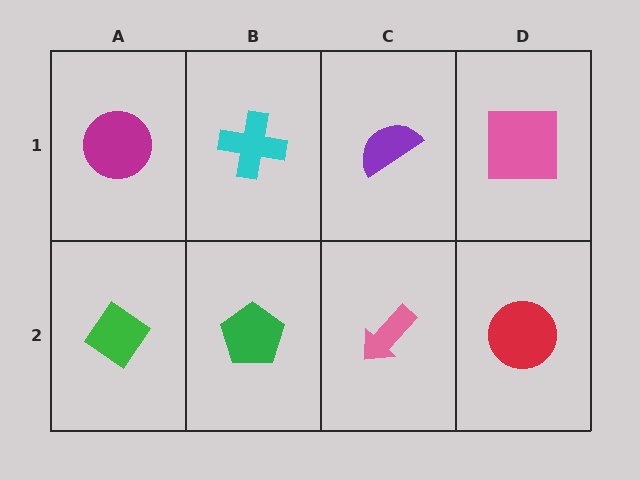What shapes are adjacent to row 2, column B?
A cyan cross (row 1, column B), a green diamond (row 2, column A), a pink arrow (row 2, column C).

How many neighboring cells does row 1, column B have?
3.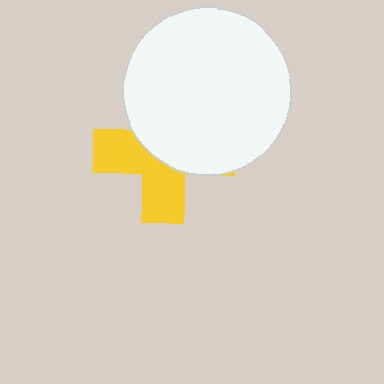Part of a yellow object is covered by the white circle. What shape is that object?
It is a cross.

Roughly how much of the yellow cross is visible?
About half of it is visible (roughly 45%).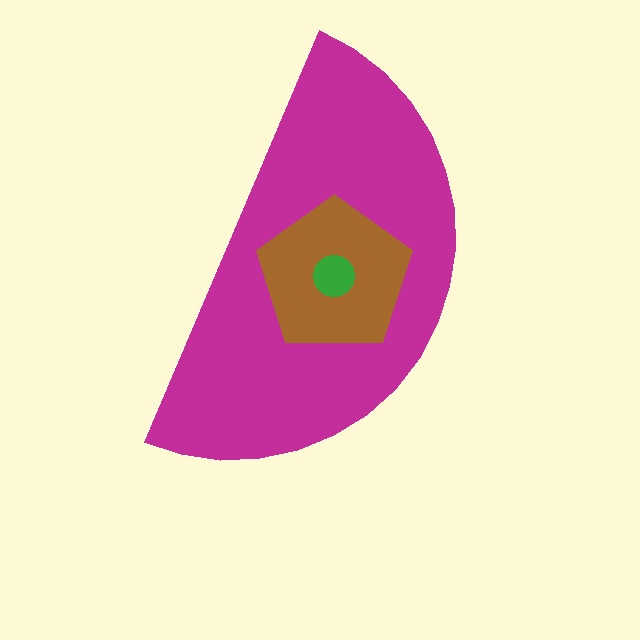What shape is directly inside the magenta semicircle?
The brown pentagon.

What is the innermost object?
The green circle.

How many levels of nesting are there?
3.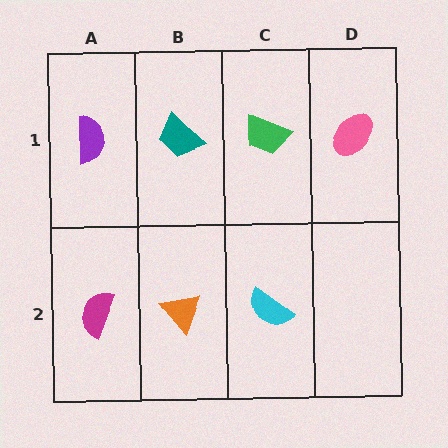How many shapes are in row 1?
4 shapes.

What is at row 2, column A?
A magenta semicircle.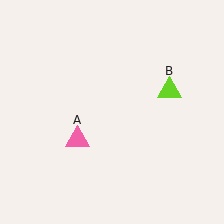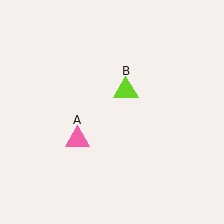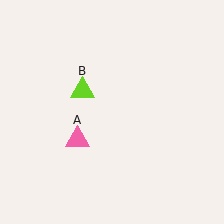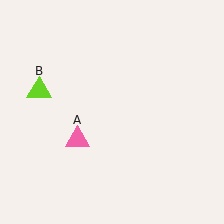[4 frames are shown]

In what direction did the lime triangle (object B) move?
The lime triangle (object B) moved left.